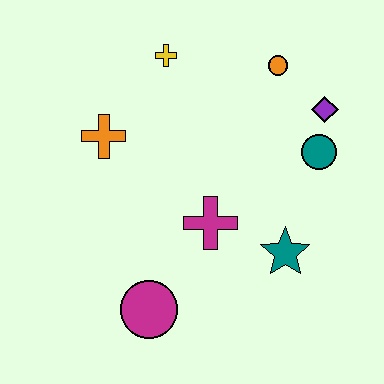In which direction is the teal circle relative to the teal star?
The teal circle is above the teal star.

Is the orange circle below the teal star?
No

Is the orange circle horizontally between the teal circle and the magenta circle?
Yes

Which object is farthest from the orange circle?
The magenta circle is farthest from the orange circle.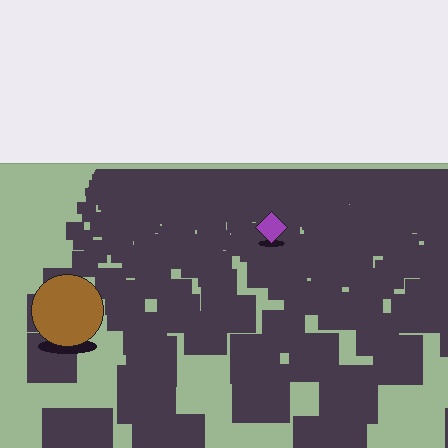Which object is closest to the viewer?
The brown circle is closest. The texture marks near it are larger and more spread out.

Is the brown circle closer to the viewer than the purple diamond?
Yes. The brown circle is closer — you can tell from the texture gradient: the ground texture is coarser near it.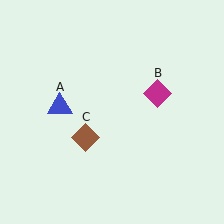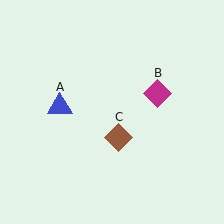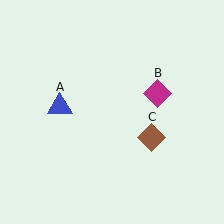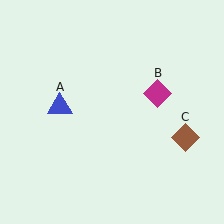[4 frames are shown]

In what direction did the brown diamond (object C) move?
The brown diamond (object C) moved right.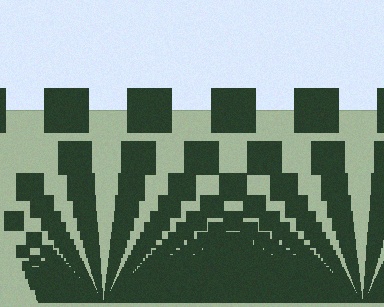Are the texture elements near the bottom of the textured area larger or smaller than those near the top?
Smaller. The gradient is inverted — elements near the bottom are smaller and denser.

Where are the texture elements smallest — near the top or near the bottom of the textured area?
Near the bottom.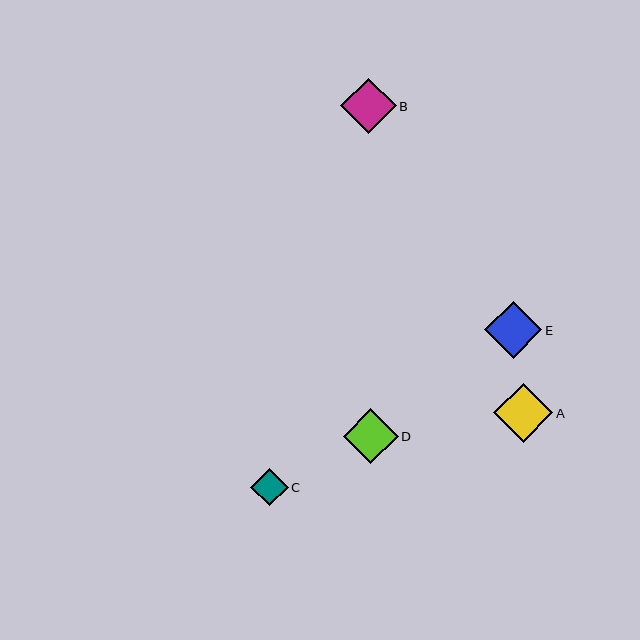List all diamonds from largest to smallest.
From largest to smallest: A, E, B, D, C.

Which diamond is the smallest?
Diamond C is the smallest with a size of approximately 38 pixels.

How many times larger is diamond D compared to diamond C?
Diamond D is approximately 1.5 times the size of diamond C.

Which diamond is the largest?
Diamond A is the largest with a size of approximately 59 pixels.